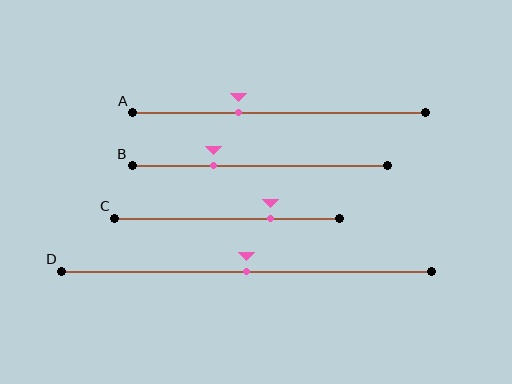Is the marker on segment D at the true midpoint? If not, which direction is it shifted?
Yes, the marker on segment D is at the true midpoint.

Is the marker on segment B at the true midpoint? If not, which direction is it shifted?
No, the marker on segment B is shifted to the left by about 18% of the segment length.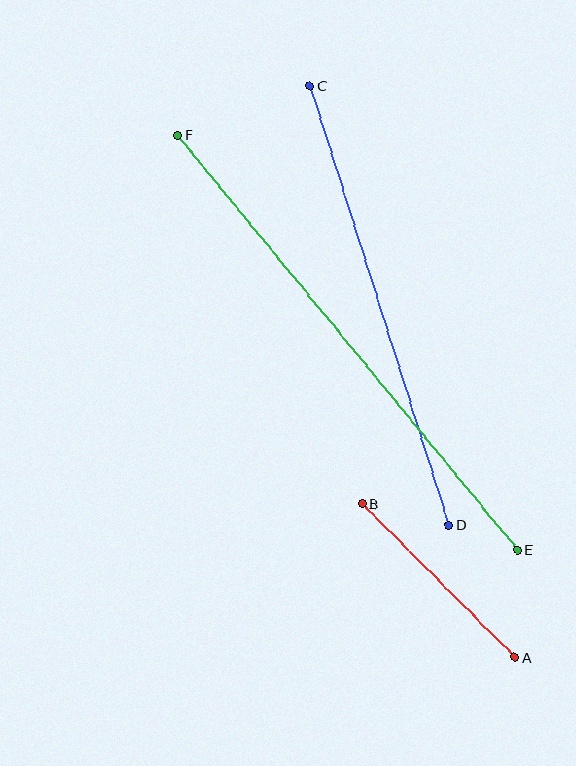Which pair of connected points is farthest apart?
Points E and F are farthest apart.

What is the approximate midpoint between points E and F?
The midpoint is at approximately (348, 342) pixels.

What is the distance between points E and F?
The distance is approximately 536 pixels.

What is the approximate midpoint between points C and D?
The midpoint is at approximately (380, 305) pixels.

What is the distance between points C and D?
The distance is approximately 460 pixels.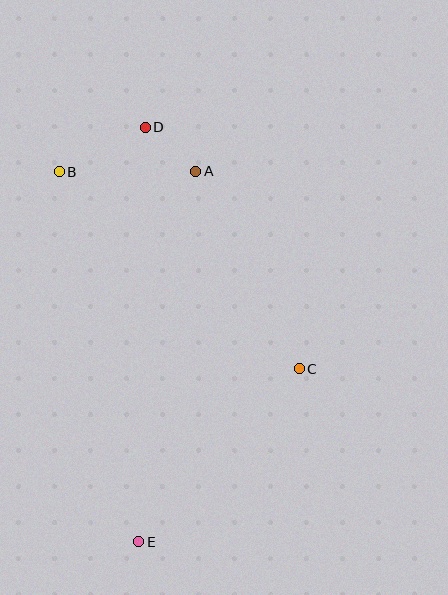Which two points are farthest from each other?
Points D and E are farthest from each other.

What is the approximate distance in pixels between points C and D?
The distance between C and D is approximately 286 pixels.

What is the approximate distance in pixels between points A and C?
The distance between A and C is approximately 223 pixels.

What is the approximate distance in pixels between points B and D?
The distance between B and D is approximately 97 pixels.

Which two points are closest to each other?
Points A and D are closest to each other.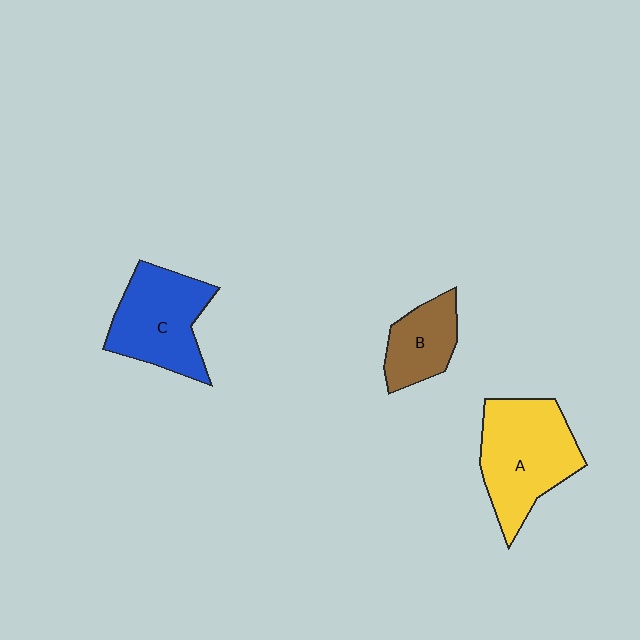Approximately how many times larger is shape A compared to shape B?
Approximately 1.9 times.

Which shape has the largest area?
Shape A (yellow).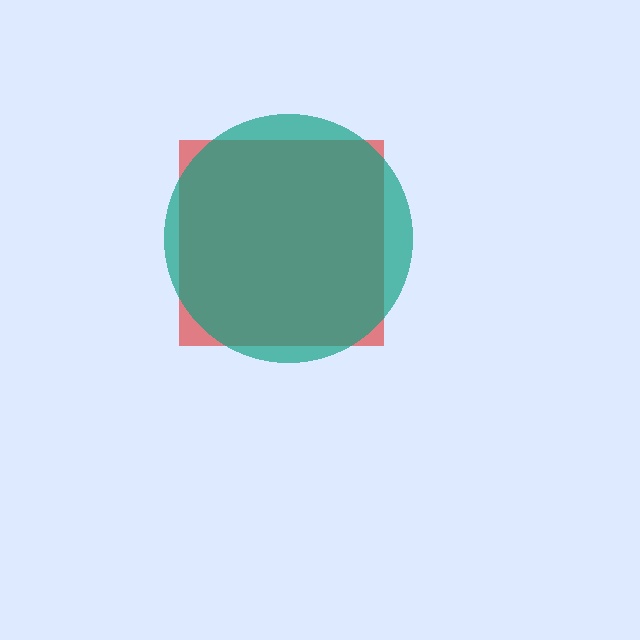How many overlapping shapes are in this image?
There are 2 overlapping shapes in the image.